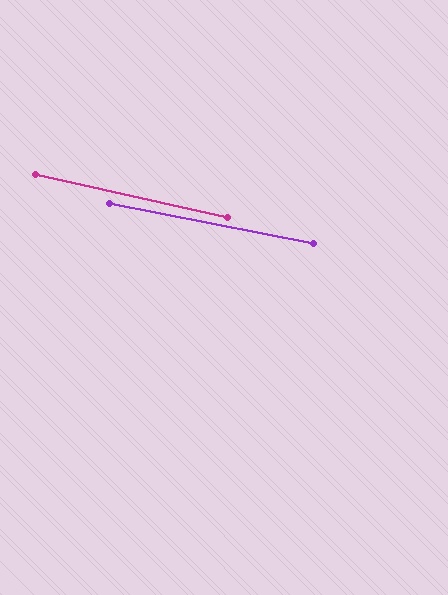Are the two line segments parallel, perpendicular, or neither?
Parallel — their directions differ by only 1.4°.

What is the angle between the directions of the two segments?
Approximately 1 degree.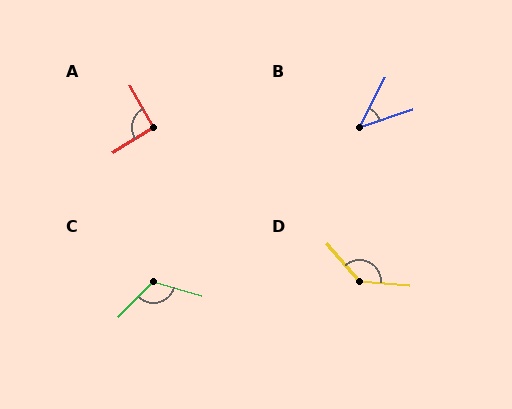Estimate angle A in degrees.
Approximately 93 degrees.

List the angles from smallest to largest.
B (45°), A (93°), C (119°), D (135°).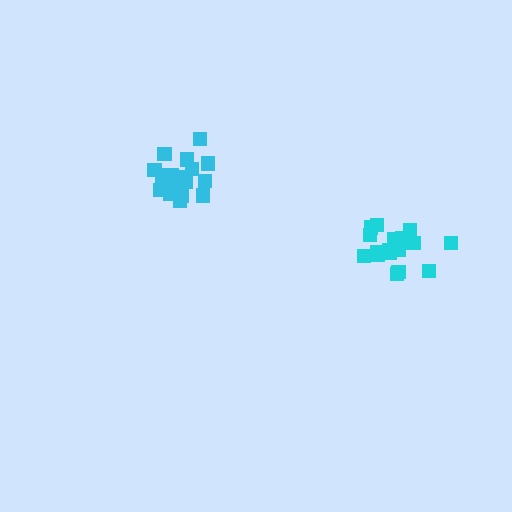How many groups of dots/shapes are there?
There are 2 groups.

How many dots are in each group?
Group 1: 18 dots, Group 2: 18 dots (36 total).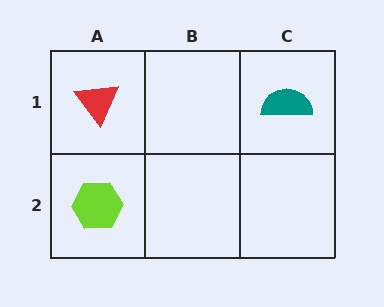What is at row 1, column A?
A red triangle.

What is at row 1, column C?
A teal semicircle.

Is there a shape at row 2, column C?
No, that cell is empty.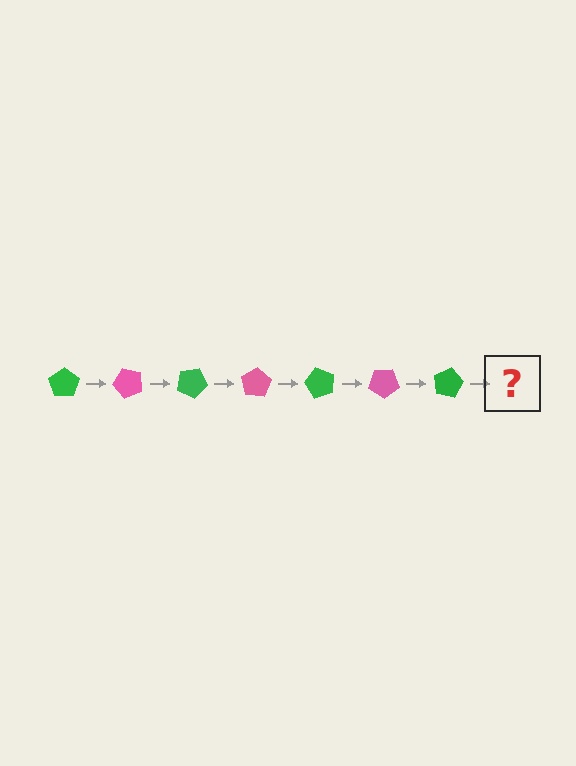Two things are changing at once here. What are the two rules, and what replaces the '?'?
The two rules are that it rotates 50 degrees each step and the color cycles through green and pink. The '?' should be a pink pentagon, rotated 350 degrees from the start.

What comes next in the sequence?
The next element should be a pink pentagon, rotated 350 degrees from the start.